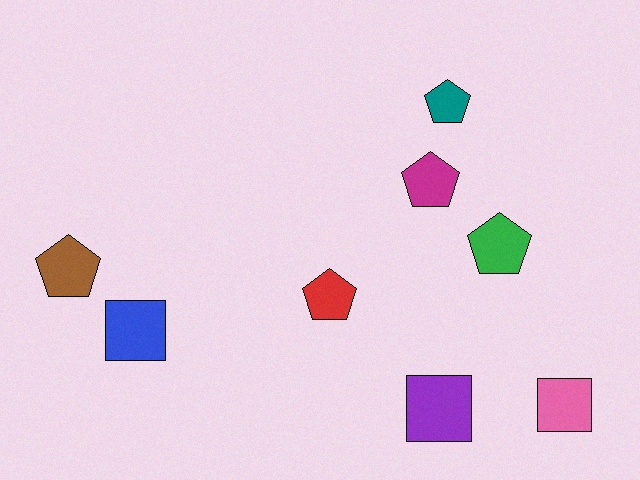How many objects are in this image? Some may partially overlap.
There are 8 objects.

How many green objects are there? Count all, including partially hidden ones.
There is 1 green object.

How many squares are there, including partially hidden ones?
There are 3 squares.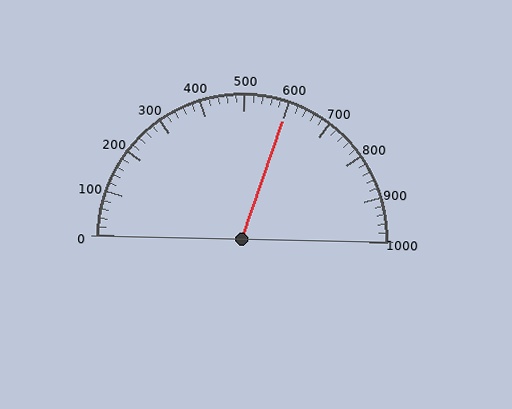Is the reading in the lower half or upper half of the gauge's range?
The reading is in the upper half of the range (0 to 1000).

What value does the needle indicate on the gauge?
The needle indicates approximately 600.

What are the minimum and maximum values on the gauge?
The gauge ranges from 0 to 1000.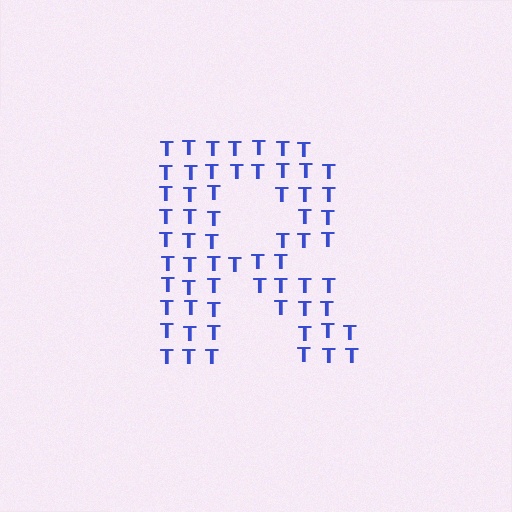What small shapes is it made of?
It is made of small letter T's.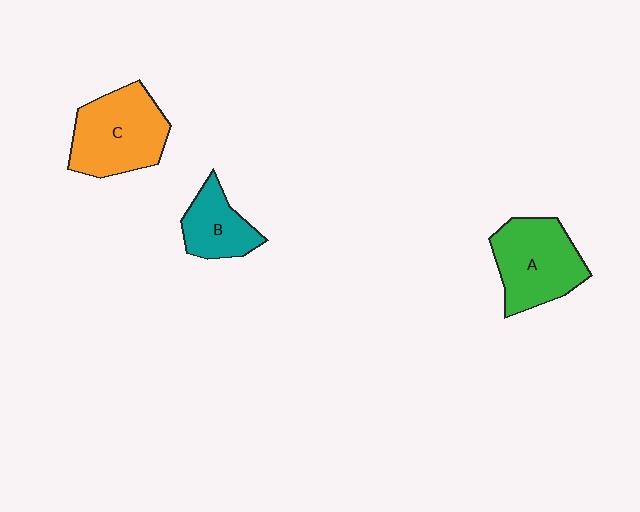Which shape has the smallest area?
Shape B (teal).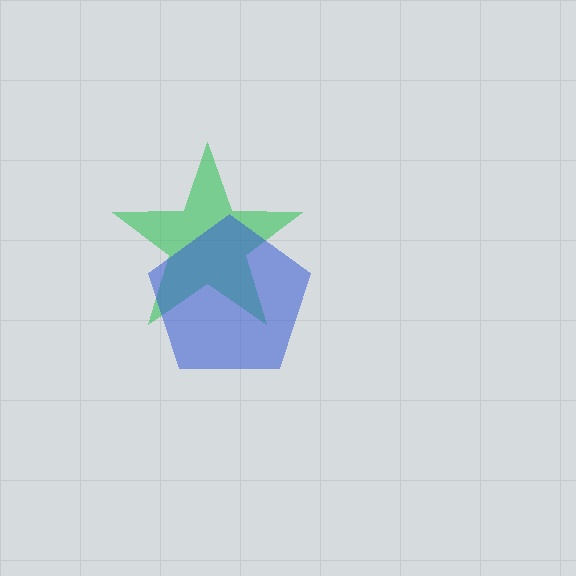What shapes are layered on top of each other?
The layered shapes are: a green star, a blue pentagon.